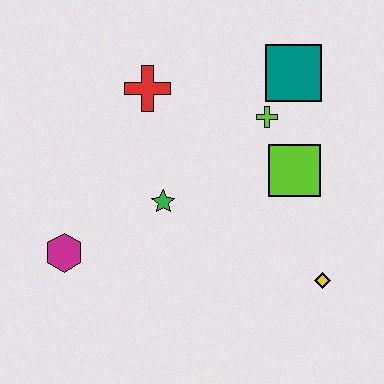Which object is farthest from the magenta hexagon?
The teal square is farthest from the magenta hexagon.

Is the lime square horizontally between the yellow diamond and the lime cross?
Yes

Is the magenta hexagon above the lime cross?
No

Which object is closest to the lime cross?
The teal square is closest to the lime cross.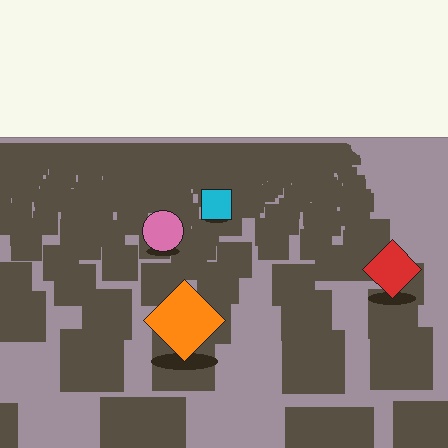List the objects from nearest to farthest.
From nearest to farthest: the orange diamond, the red diamond, the pink circle, the cyan square.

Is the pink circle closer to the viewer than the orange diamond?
No. The orange diamond is closer — you can tell from the texture gradient: the ground texture is coarser near it.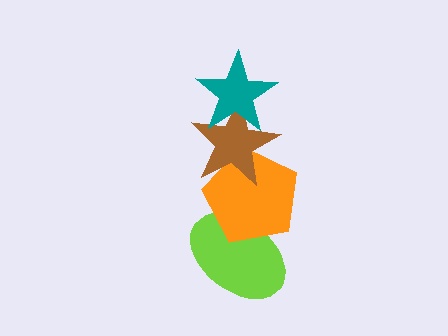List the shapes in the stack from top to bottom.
From top to bottom: the teal star, the brown star, the orange pentagon, the lime ellipse.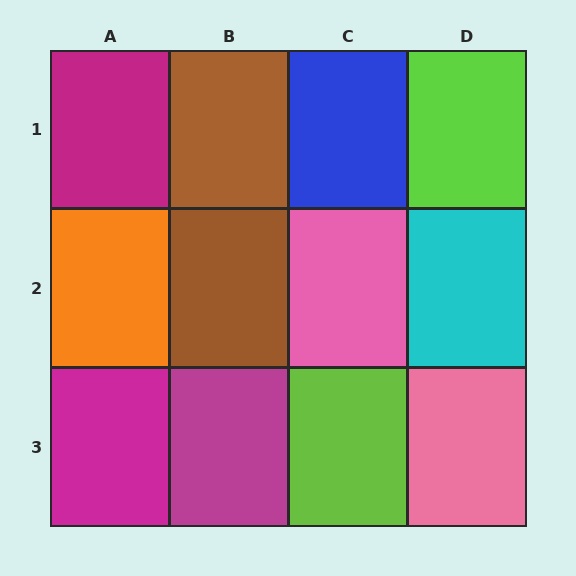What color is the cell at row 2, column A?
Orange.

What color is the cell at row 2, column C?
Pink.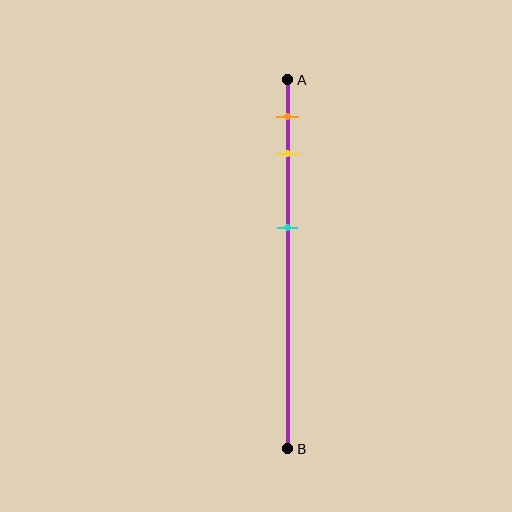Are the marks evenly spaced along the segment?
No, the marks are not evenly spaced.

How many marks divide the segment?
There are 3 marks dividing the segment.